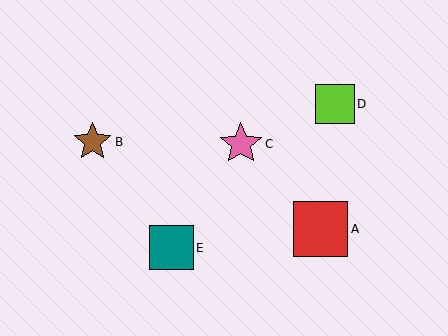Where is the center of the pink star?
The center of the pink star is at (241, 144).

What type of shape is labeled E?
Shape E is a teal square.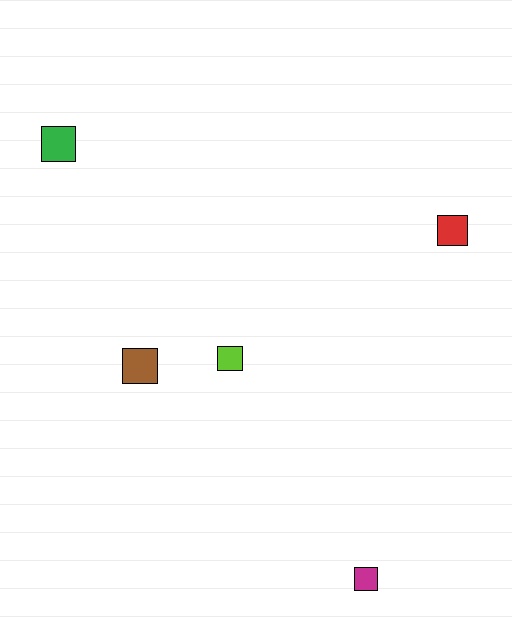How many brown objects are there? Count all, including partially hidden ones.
There is 1 brown object.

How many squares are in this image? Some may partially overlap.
There are 5 squares.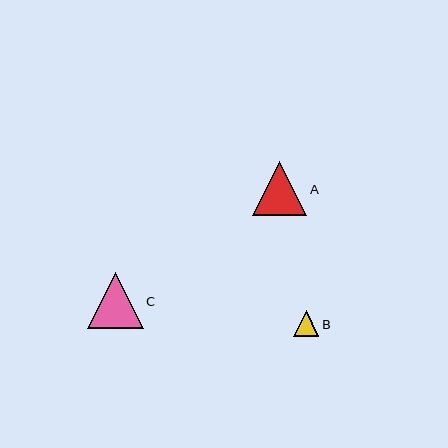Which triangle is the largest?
Triangle C is the largest with a size of approximately 56 pixels.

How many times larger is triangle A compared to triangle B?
Triangle A is approximately 2.1 times the size of triangle B.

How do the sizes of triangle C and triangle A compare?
Triangle C and triangle A are approximately the same size.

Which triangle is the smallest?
Triangle B is the smallest with a size of approximately 25 pixels.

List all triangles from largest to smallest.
From largest to smallest: C, A, B.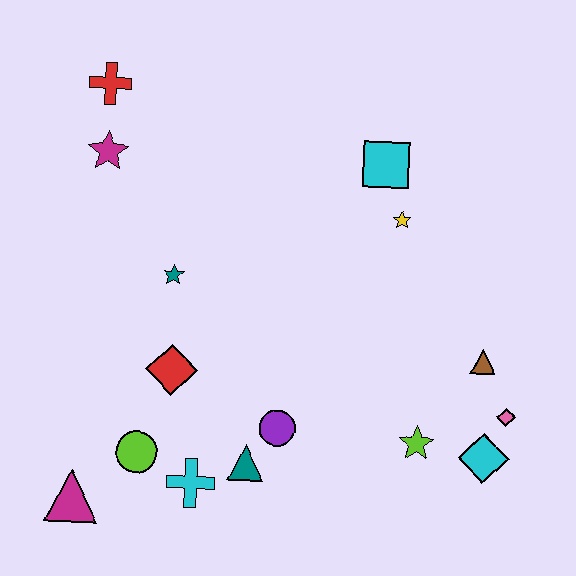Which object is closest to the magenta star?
The red cross is closest to the magenta star.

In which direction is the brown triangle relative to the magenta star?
The brown triangle is to the right of the magenta star.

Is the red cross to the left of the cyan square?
Yes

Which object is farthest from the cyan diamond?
The red cross is farthest from the cyan diamond.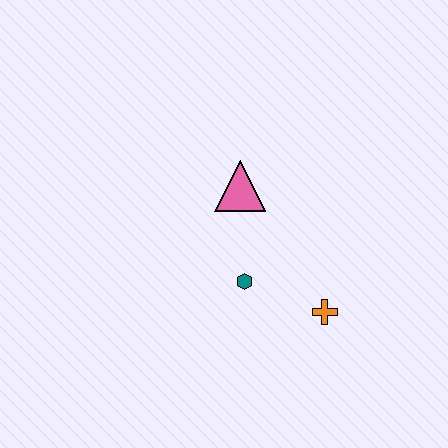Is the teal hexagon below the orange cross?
No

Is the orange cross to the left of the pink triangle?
No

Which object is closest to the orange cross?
The teal hexagon is closest to the orange cross.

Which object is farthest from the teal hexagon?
The pink triangle is farthest from the teal hexagon.